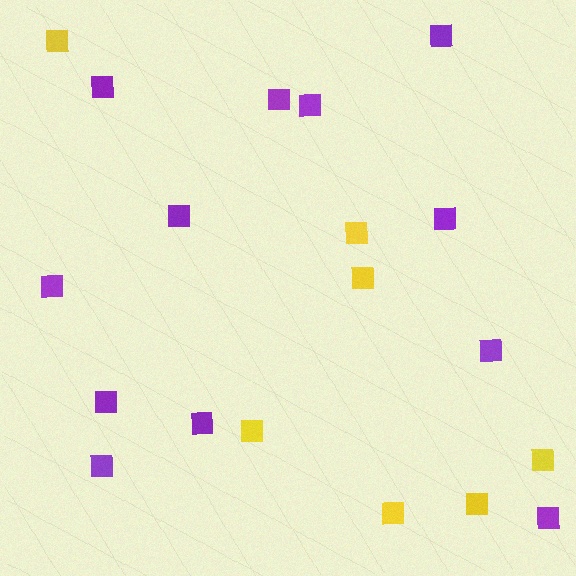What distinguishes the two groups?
There are 2 groups: one group of purple squares (12) and one group of yellow squares (7).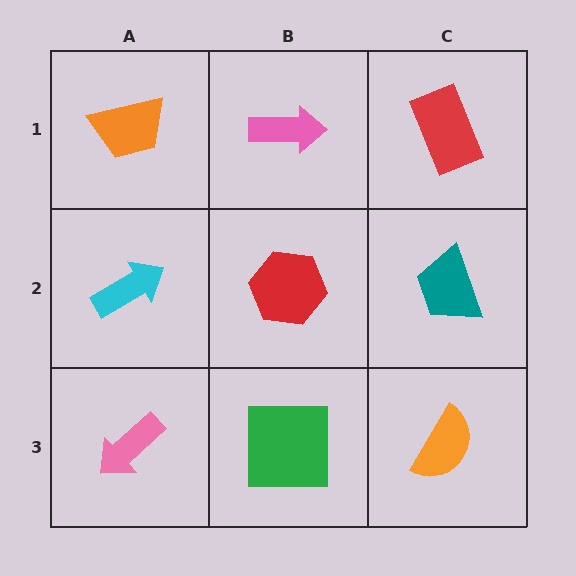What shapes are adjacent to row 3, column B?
A red hexagon (row 2, column B), a pink arrow (row 3, column A), an orange semicircle (row 3, column C).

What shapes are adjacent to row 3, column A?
A cyan arrow (row 2, column A), a green square (row 3, column B).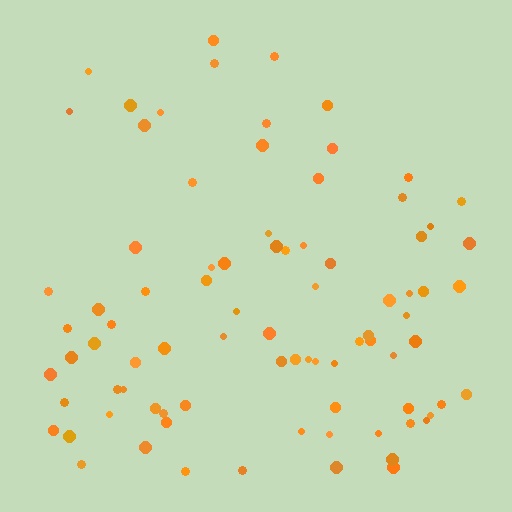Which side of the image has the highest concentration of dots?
The bottom.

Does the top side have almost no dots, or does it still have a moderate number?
Still a moderate number, just noticeably fewer than the bottom.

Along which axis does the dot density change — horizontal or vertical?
Vertical.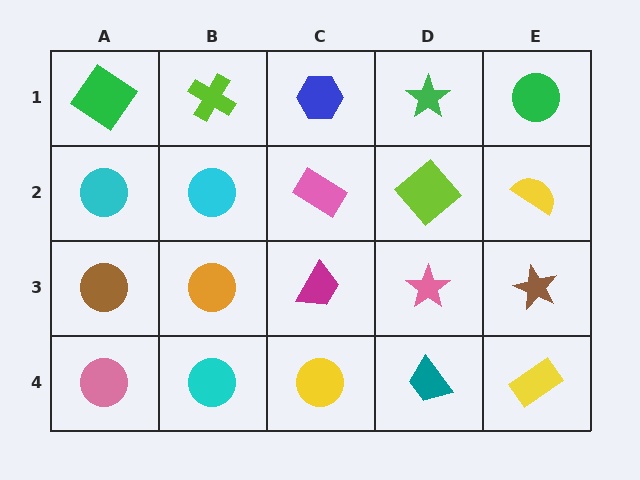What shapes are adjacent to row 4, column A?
A brown circle (row 3, column A), a cyan circle (row 4, column B).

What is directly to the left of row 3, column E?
A pink star.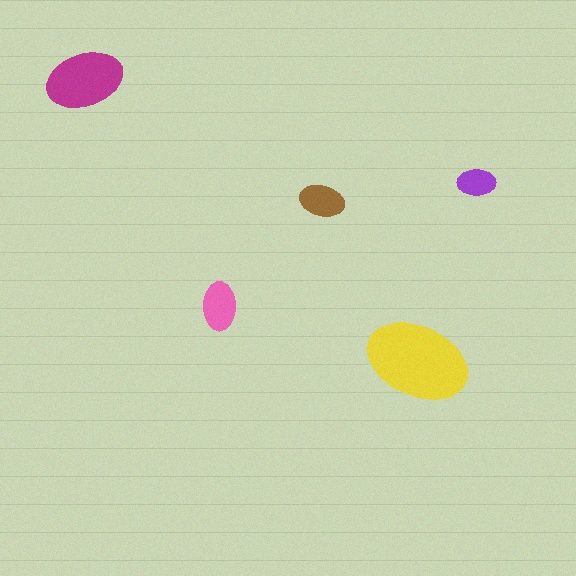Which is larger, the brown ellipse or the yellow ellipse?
The yellow one.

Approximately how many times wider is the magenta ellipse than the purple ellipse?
About 2 times wider.